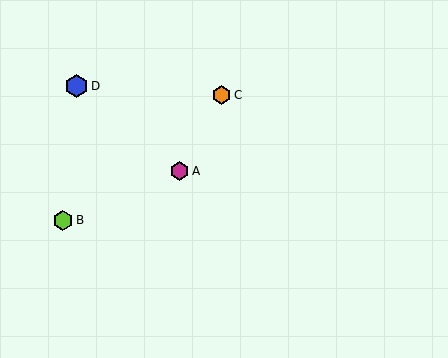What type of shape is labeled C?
Shape C is an orange hexagon.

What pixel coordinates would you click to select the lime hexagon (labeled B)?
Click at (63, 220) to select the lime hexagon B.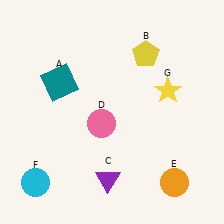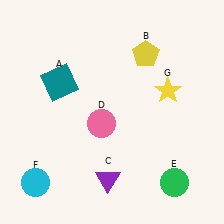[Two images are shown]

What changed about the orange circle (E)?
In Image 1, E is orange. In Image 2, it changed to green.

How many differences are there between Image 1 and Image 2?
There is 1 difference between the two images.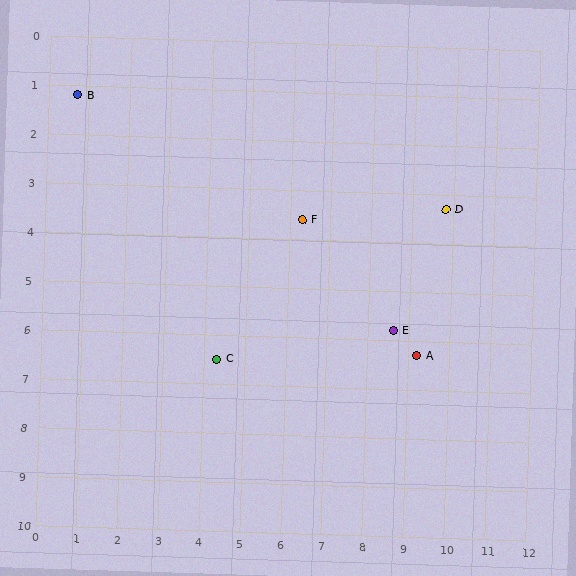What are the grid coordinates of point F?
Point F is at approximately (6.3, 3.6).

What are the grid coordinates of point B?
Point B is at approximately (0.7, 1.2).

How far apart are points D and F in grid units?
Points D and F are about 3.5 grid units apart.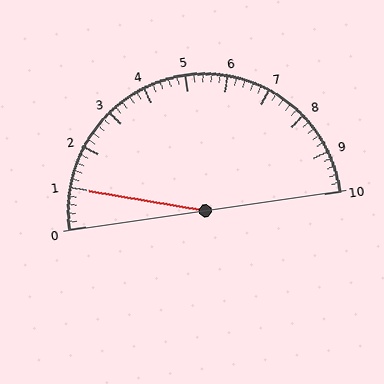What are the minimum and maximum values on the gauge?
The gauge ranges from 0 to 10.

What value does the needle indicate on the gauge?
The needle indicates approximately 1.0.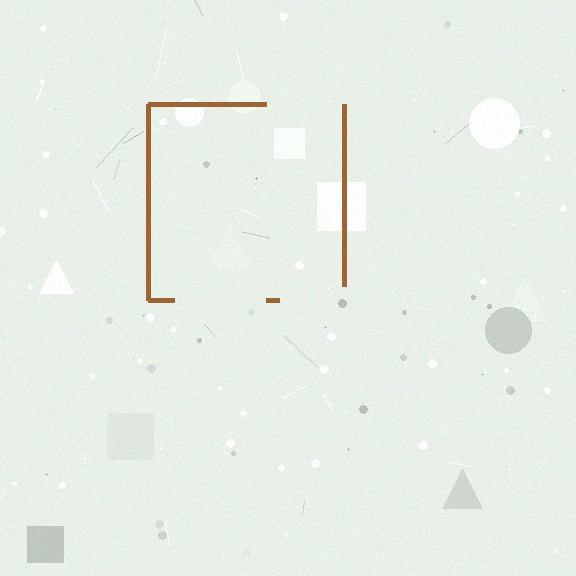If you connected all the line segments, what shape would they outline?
They would outline a square.